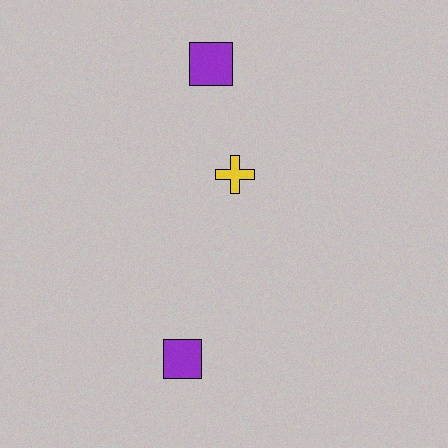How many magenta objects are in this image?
There are no magenta objects.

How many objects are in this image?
There are 3 objects.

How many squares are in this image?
There are 2 squares.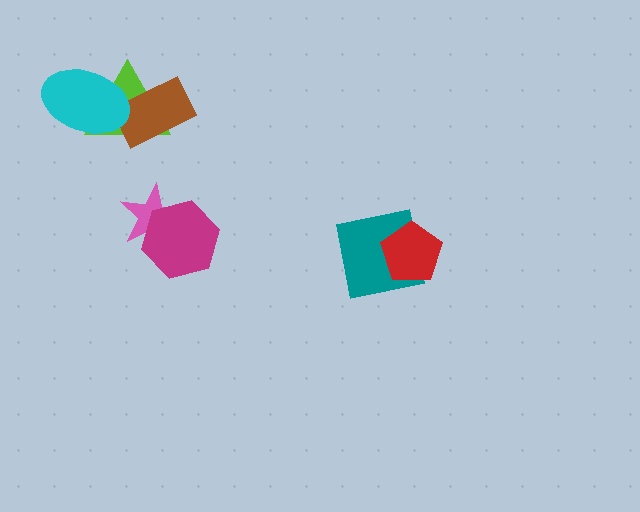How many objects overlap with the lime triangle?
2 objects overlap with the lime triangle.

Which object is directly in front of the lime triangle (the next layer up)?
The brown rectangle is directly in front of the lime triangle.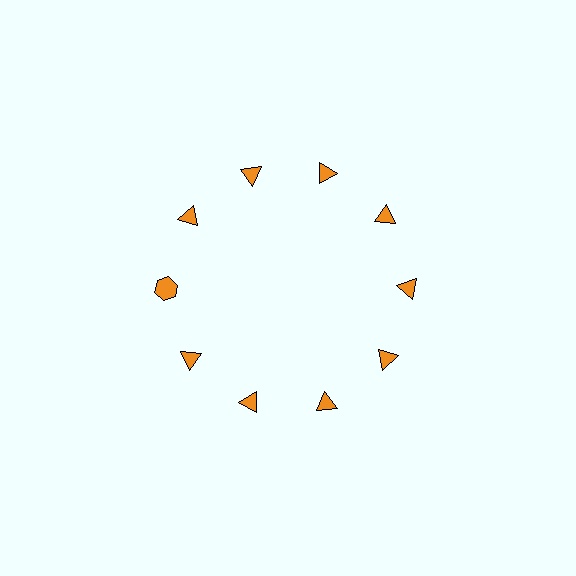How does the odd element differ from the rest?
It has a different shape: hexagon instead of triangle.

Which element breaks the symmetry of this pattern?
The orange hexagon at roughly the 9 o'clock position breaks the symmetry. All other shapes are orange triangles.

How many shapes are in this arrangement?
There are 10 shapes arranged in a ring pattern.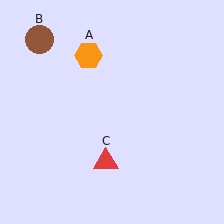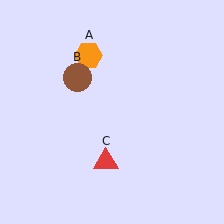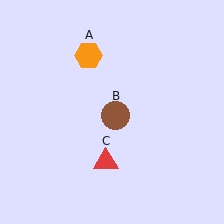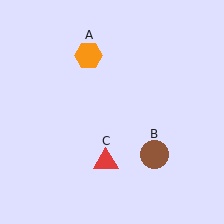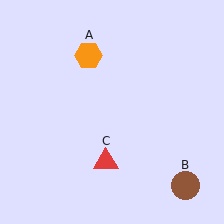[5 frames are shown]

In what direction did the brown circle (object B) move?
The brown circle (object B) moved down and to the right.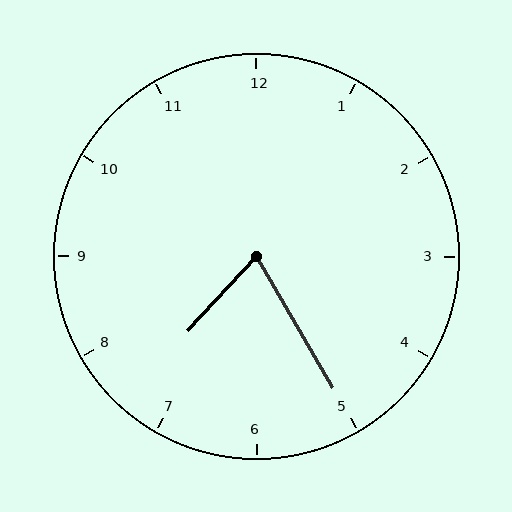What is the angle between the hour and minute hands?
Approximately 72 degrees.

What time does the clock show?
7:25.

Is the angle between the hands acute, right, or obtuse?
It is acute.